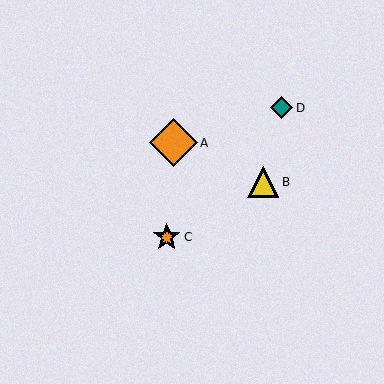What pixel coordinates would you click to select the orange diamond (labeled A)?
Click at (173, 143) to select the orange diamond A.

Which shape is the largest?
The orange diamond (labeled A) is the largest.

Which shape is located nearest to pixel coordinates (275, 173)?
The yellow triangle (labeled B) at (263, 182) is nearest to that location.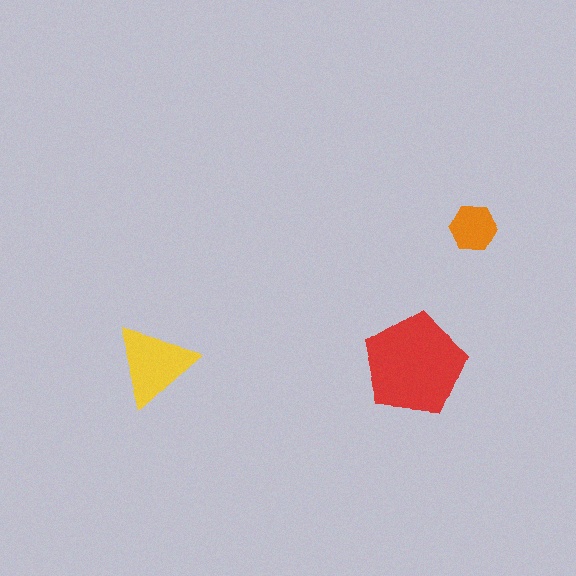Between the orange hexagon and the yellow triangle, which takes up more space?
The yellow triangle.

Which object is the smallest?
The orange hexagon.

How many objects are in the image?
There are 3 objects in the image.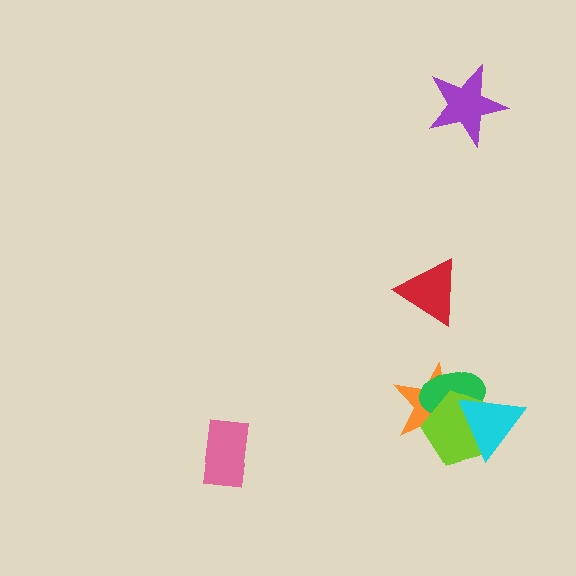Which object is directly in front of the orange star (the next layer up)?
The green ellipse is directly in front of the orange star.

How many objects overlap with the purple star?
0 objects overlap with the purple star.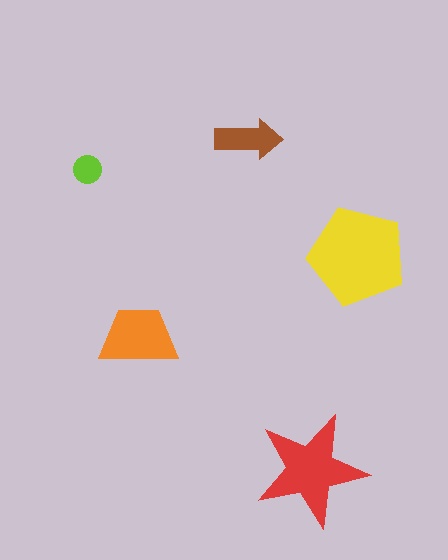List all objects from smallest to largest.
The lime circle, the brown arrow, the orange trapezoid, the red star, the yellow pentagon.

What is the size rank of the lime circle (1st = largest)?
5th.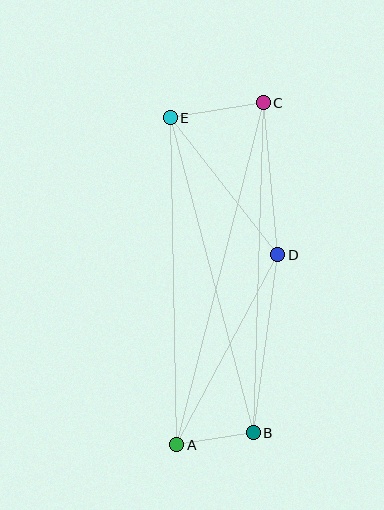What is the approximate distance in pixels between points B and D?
The distance between B and D is approximately 180 pixels.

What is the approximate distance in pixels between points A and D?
The distance between A and D is approximately 215 pixels.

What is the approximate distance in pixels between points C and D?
The distance between C and D is approximately 153 pixels.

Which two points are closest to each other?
Points A and B are closest to each other.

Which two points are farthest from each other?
Points A and C are farthest from each other.